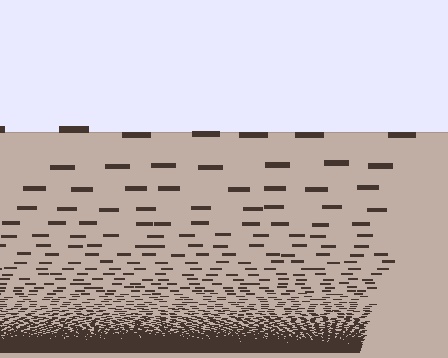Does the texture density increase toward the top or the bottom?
Density increases toward the bottom.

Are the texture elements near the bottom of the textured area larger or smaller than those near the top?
Smaller. The gradient is inverted — elements near the bottom are smaller and denser.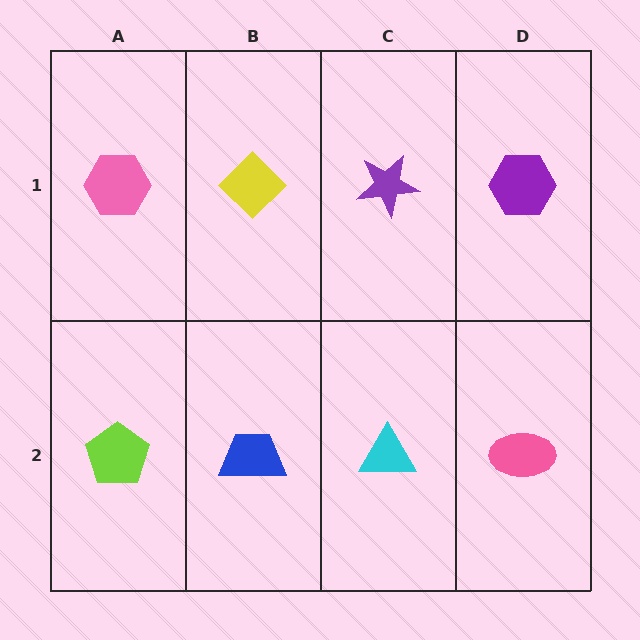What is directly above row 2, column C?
A purple star.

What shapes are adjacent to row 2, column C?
A purple star (row 1, column C), a blue trapezoid (row 2, column B), a pink ellipse (row 2, column D).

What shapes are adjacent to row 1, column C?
A cyan triangle (row 2, column C), a yellow diamond (row 1, column B), a purple hexagon (row 1, column D).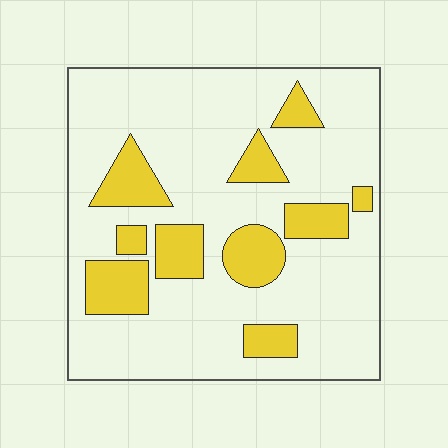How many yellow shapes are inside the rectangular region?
10.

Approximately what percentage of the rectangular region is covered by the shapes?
Approximately 20%.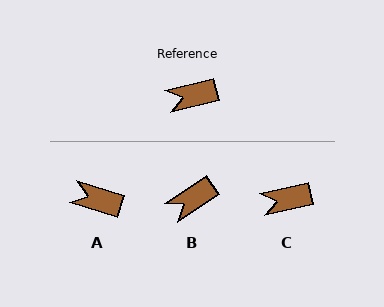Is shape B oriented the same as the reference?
No, it is off by about 20 degrees.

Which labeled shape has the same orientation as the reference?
C.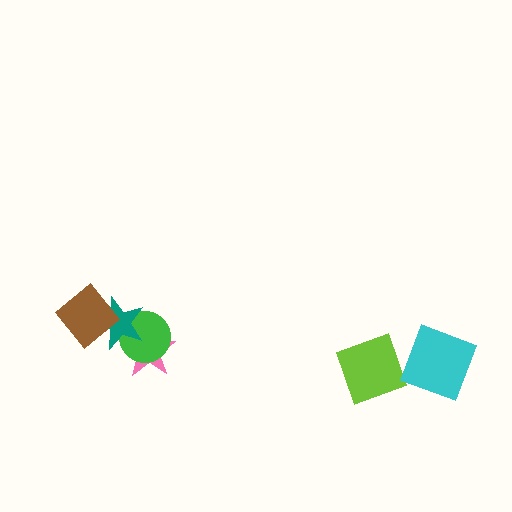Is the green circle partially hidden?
Yes, it is partially covered by another shape.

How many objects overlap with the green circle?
2 objects overlap with the green circle.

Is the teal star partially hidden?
Yes, it is partially covered by another shape.